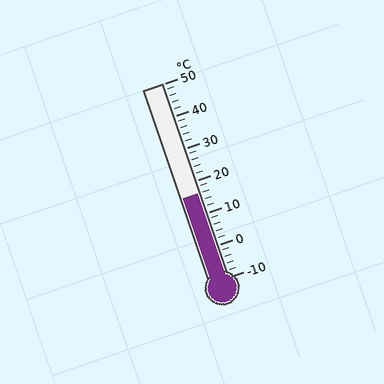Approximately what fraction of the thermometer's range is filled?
The thermometer is filled to approximately 45% of its range.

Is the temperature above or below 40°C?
The temperature is below 40°C.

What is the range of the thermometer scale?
The thermometer scale ranges from -10°C to 50°C.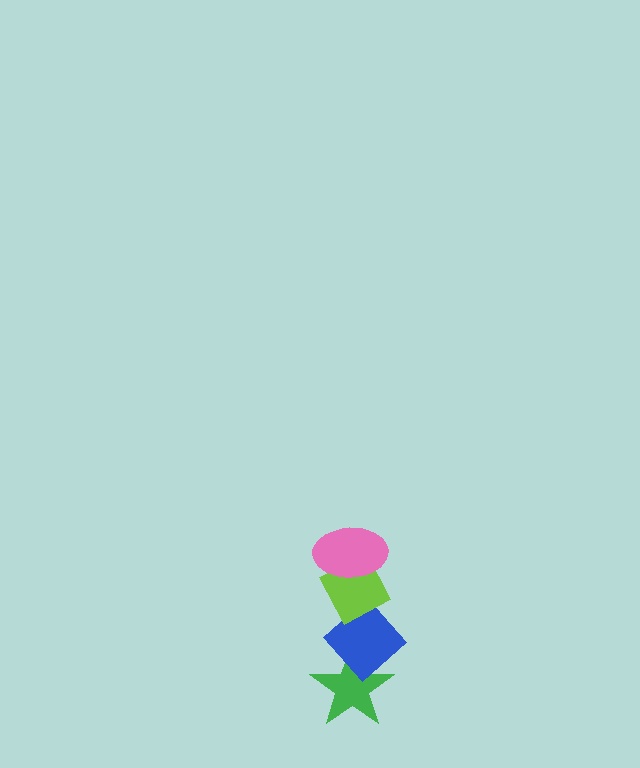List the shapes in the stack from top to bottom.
From top to bottom: the pink ellipse, the lime diamond, the blue diamond, the green star.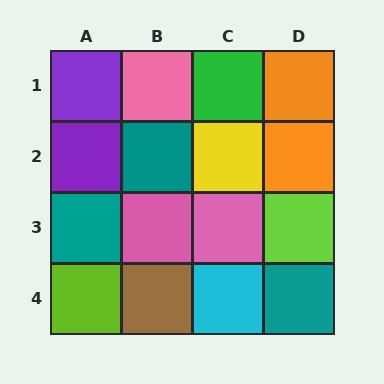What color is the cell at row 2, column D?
Orange.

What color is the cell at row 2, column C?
Yellow.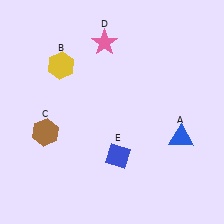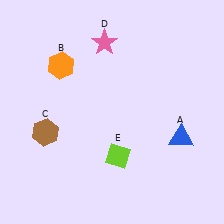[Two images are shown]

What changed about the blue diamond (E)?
In Image 1, E is blue. In Image 2, it changed to lime.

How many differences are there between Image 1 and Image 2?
There are 2 differences between the two images.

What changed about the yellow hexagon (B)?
In Image 1, B is yellow. In Image 2, it changed to orange.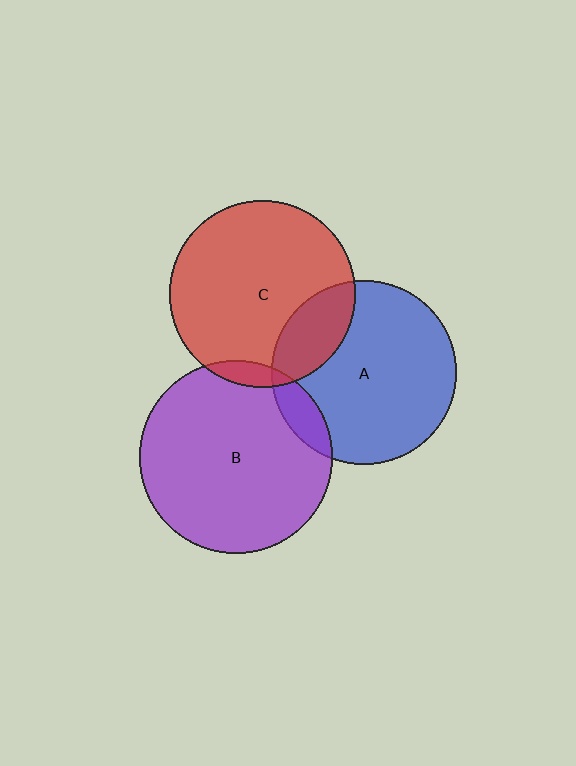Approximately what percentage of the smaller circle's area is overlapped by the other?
Approximately 5%.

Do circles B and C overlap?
Yes.